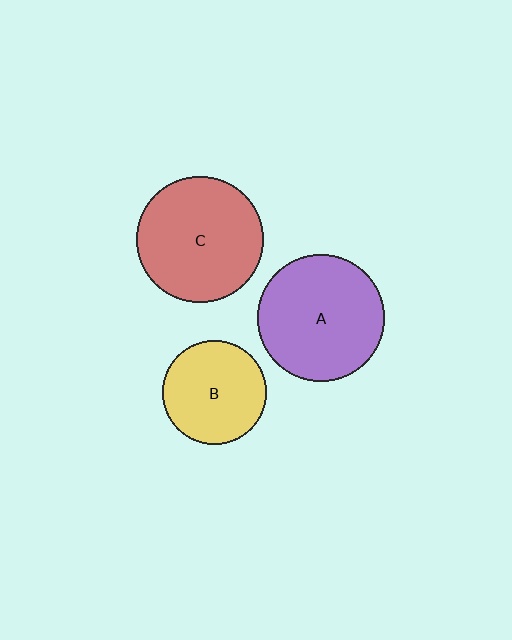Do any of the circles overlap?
No, none of the circles overlap.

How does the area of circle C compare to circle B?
Approximately 1.5 times.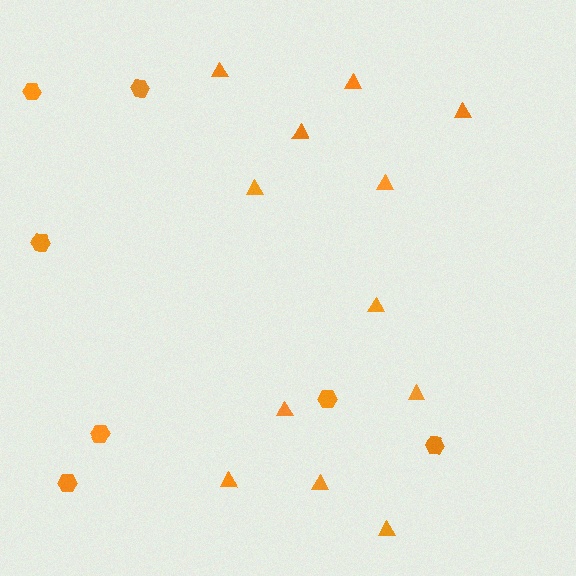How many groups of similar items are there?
There are 2 groups: one group of triangles (12) and one group of hexagons (7).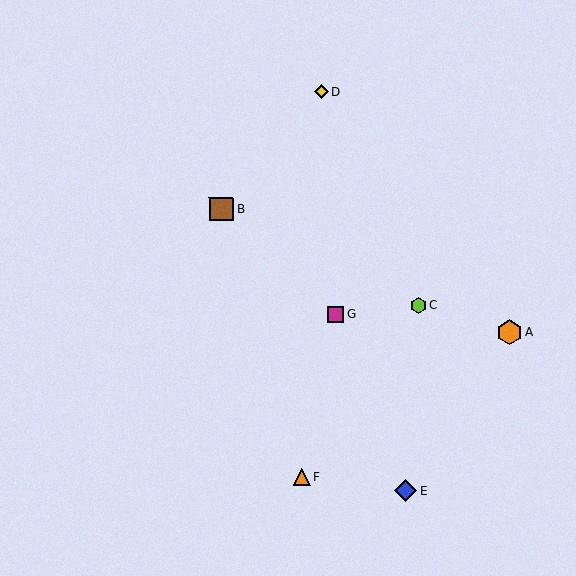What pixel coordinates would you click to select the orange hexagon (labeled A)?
Click at (510, 332) to select the orange hexagon A.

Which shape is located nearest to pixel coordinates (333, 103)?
The yellow diamond (labeled D) at (321, 92) is nearest to that location.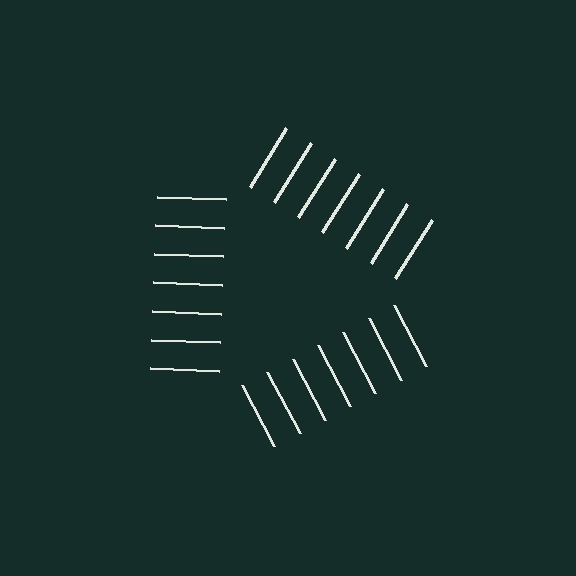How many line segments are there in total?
21 — 7 along each of the 3 edges.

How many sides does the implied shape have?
3 sides — the line-ends trace a triangle.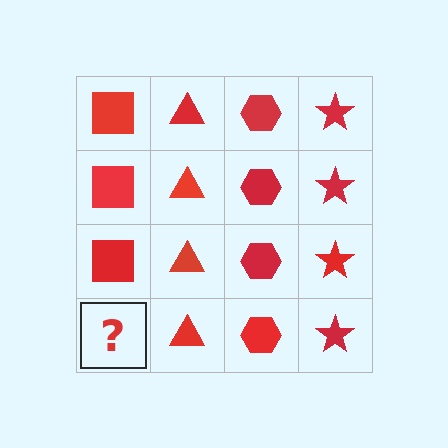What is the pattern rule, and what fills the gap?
The rule is that each column has a consistent shape. The gap should be filled with a red square.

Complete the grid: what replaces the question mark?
The question mark should be replaced with a red square.